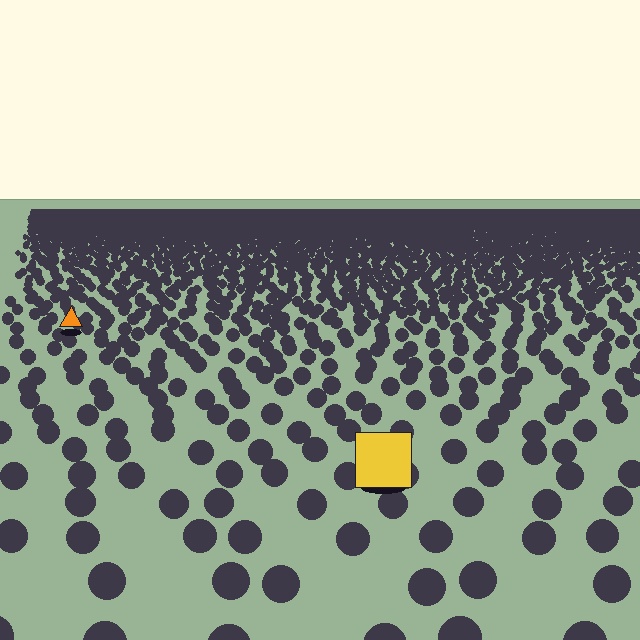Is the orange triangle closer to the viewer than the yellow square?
No. The yellow square is closer — you can tell from the texture gradient: the ground texture is coarser near it.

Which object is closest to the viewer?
The yellow square is closest. The texture marks near it are larger and more spread out.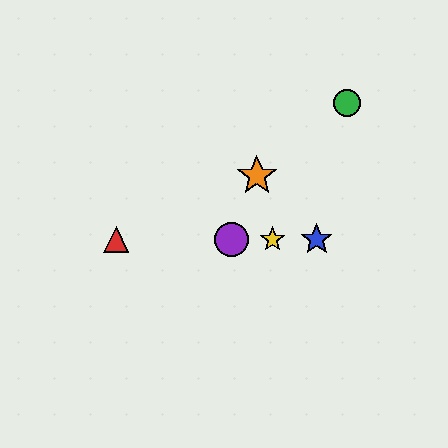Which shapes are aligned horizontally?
The red triangle, the blue star, the yellow star, the purple circle are aligned horizontally.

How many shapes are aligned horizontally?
4 shapes (the red triangle, the blue star, the yellow star, the purple circle) are aligned horizontally.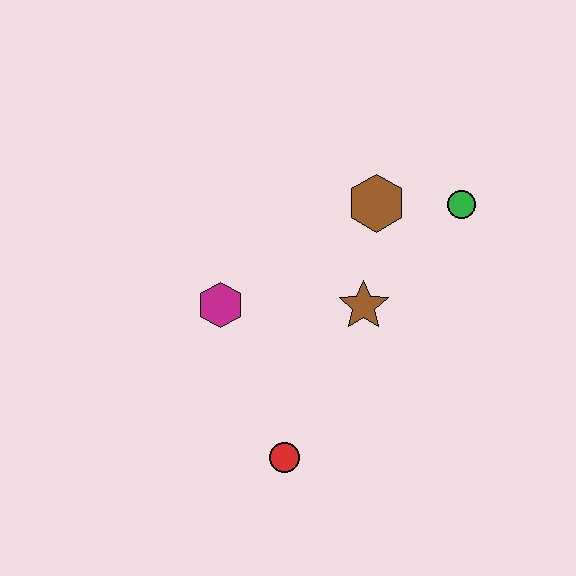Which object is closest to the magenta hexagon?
The brown star is closest to the magenta hexagon.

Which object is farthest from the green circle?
The red circle is farthest from the green circle.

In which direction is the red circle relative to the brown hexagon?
The red circle is below the brown hexagon.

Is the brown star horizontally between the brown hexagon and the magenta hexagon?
Yes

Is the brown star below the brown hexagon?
Yes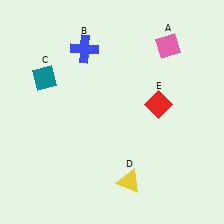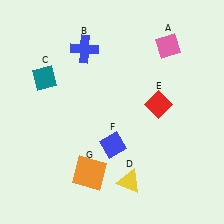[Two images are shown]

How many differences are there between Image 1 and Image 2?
There are 2 differences between the two images.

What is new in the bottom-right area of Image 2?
A blue diamond (F) was added in the bottom-right area of Image 2.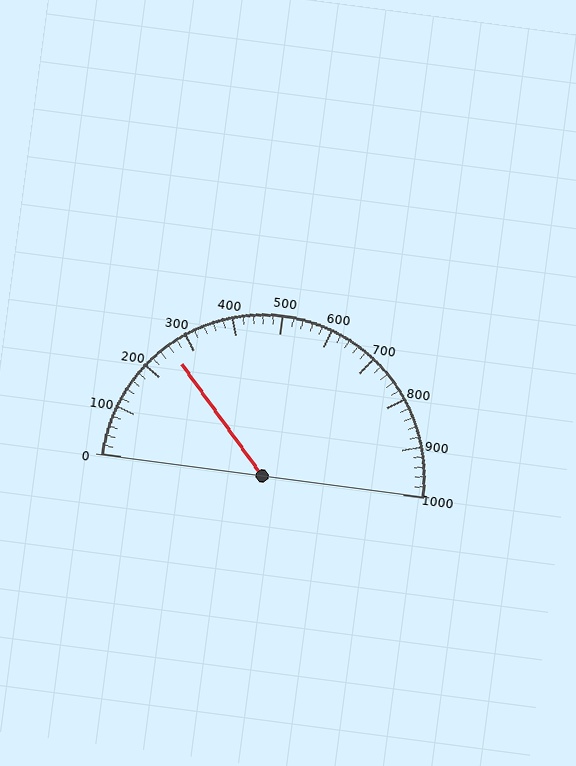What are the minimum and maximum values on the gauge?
The gauge ranges from 0 to 1000.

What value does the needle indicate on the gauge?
The needle indicates approximately 260.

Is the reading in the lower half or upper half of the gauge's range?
The reading is in the lower half of the range (0 to 1000).